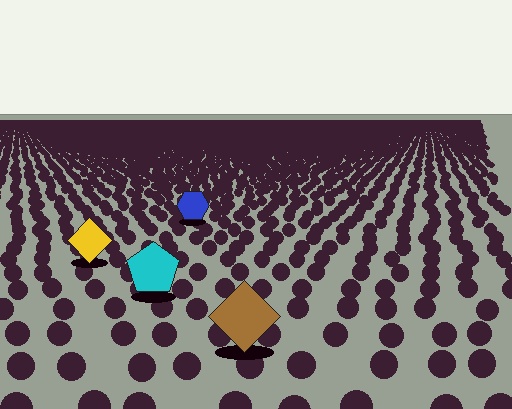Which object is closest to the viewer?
The brown diamond is closest. The texture marks near it are larger and more spread out.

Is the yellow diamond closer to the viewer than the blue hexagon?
Yes. The yellow diamond is closer — you can tell from the texture gradient: the ground texture is coarser near it.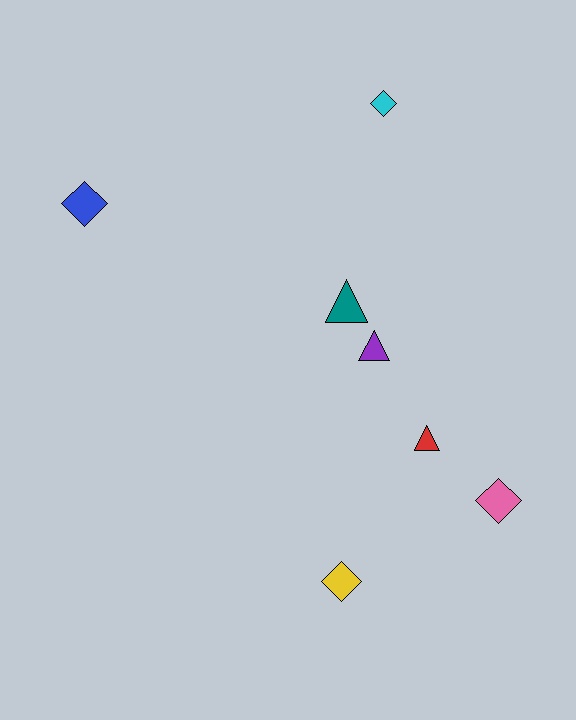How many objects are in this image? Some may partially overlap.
There are 7 objects.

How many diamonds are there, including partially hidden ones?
There are 4 diamonds.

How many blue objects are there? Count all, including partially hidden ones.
There is 1 blue object.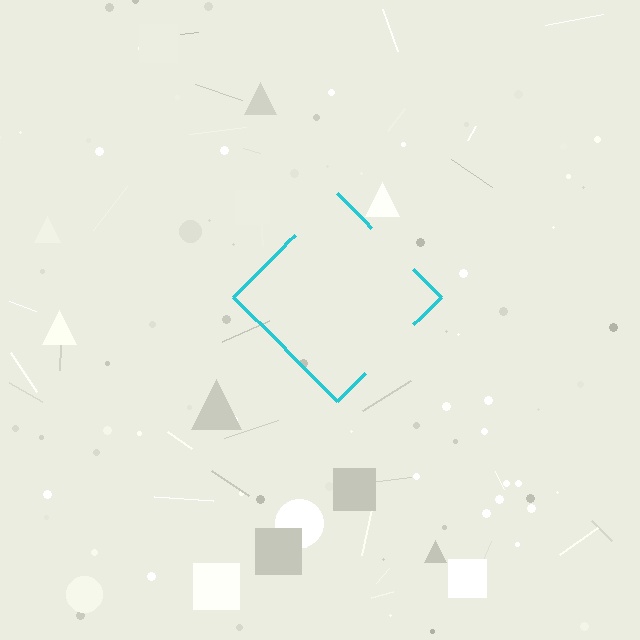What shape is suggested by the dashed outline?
The dashed outline suggests a diamond.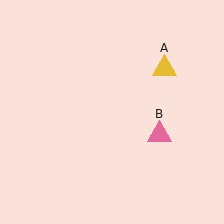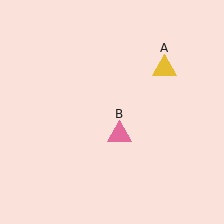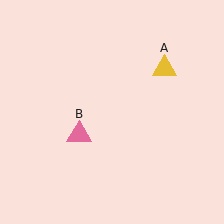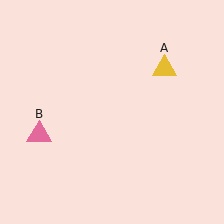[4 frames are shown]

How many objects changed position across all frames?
1 object changed position: pink triangle (object B).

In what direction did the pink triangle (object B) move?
The pink triangle (object B) moved left.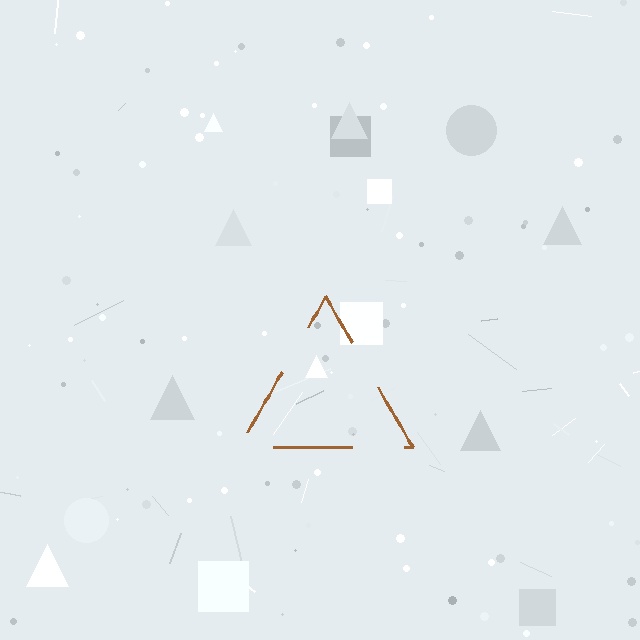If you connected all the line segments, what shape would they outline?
They would outline a triangle.